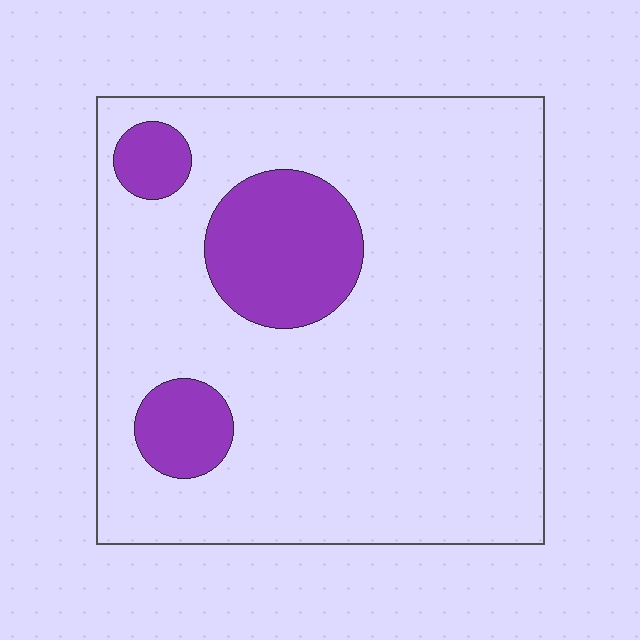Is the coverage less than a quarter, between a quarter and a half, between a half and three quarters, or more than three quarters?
Less than a quarter.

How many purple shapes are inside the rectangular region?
3.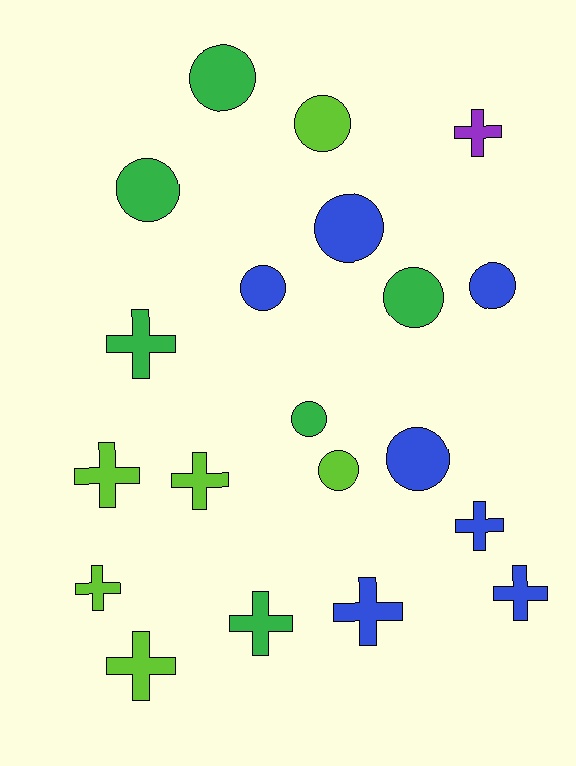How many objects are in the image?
There are 20 objects.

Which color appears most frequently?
Blue, with 7 objects.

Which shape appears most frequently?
Circle, with 10 objects.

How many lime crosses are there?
There are 4 lime crosses.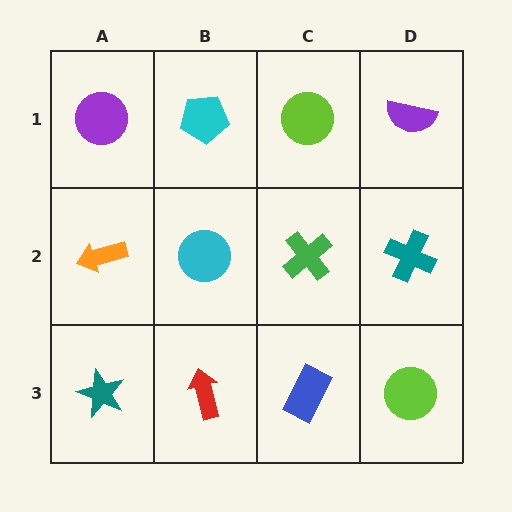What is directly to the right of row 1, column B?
A lime circle.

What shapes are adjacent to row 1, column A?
An orange arrow (row 2, column A), a cyan pentagon (row 1, column B).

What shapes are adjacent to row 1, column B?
A cyan circle (row 2, column B), a purple circle (row 1, column A), a lime circle (row 1, column C).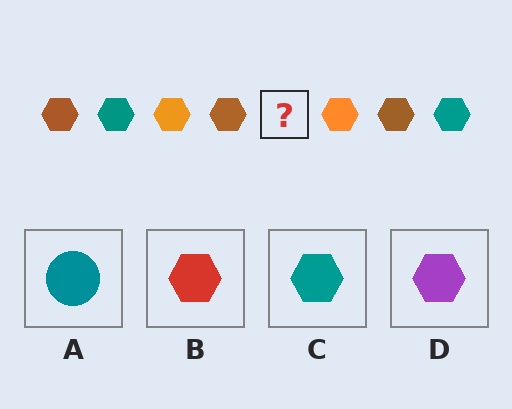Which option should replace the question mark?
Option C.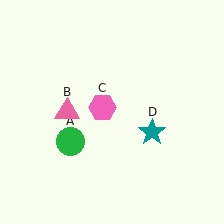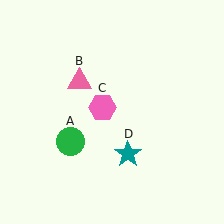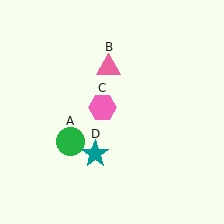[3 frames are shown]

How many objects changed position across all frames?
2 objects changed position: pink triangle (object B), teal star (object D).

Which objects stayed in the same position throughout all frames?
Green circle (object A) and pink hexagon (object C) remained stationary.